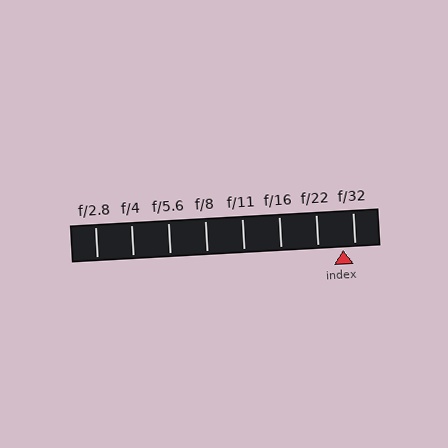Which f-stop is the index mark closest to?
The index mark is closest to f/32.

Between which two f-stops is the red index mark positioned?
The index mark is between f/22 and f/32.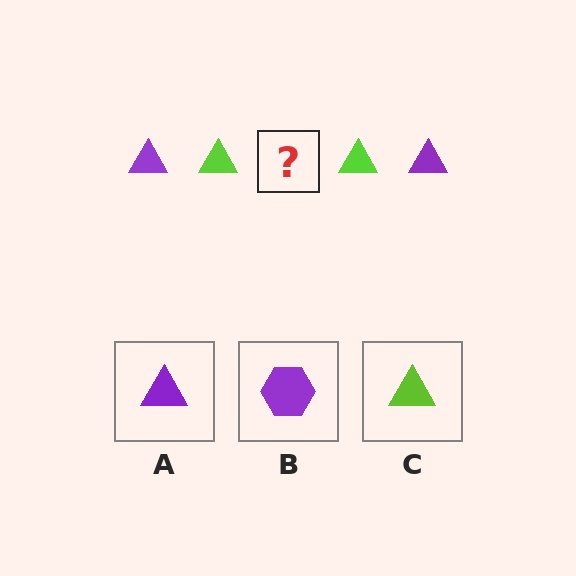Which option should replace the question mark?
Option A.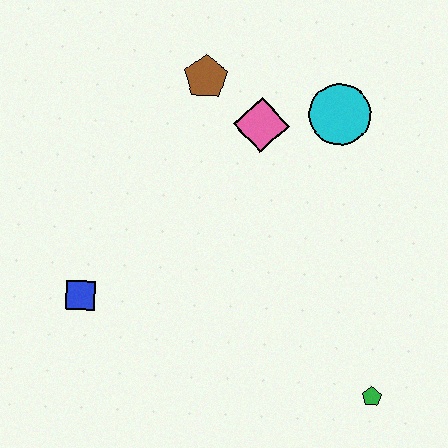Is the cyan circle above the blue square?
Yes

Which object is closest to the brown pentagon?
The pink diamond is closest to the brown pentagon.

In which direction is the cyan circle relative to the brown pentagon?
The cyan circle is to the right of the brown pentagon.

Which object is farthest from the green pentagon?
The brown pentagon is farthest from the green pentagon.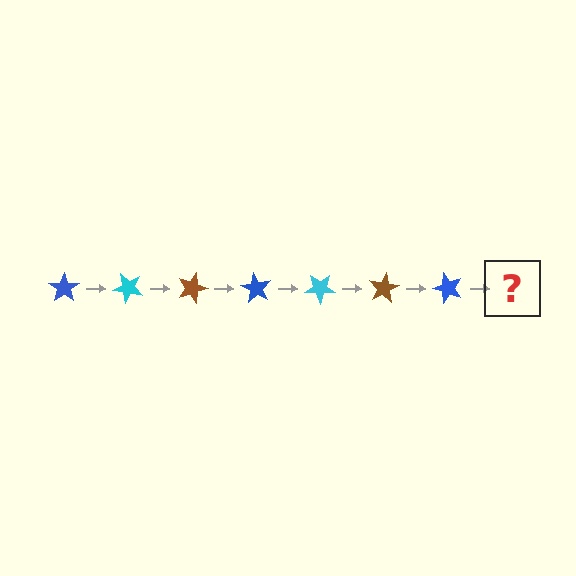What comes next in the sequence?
The next element should be a cyan star, rotated 315 degrees from the start.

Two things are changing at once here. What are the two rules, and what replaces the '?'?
The two rules are that it rotates 45 degrees each step and the color cycles through blue, cyan, and brown. The '?' should be a cyan star, rotated 315 degrees from the start.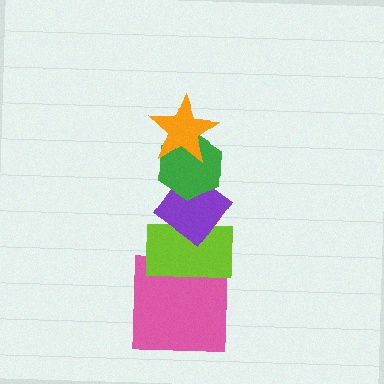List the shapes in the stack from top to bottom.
From top to bottom: the orange star, the green hexagon, the purple diamond, the lime rectangle, the pink square.